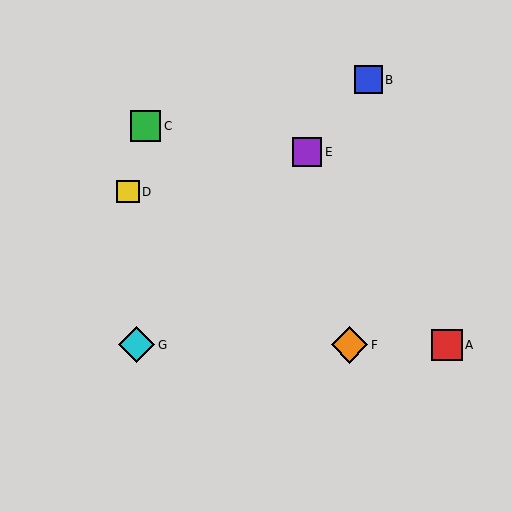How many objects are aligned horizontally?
3 objects (A, F, G) are aligned horizontally.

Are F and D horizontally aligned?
No, F is at y≈345 and D is at y≈192.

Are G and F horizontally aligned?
Yes, both are at y≈345.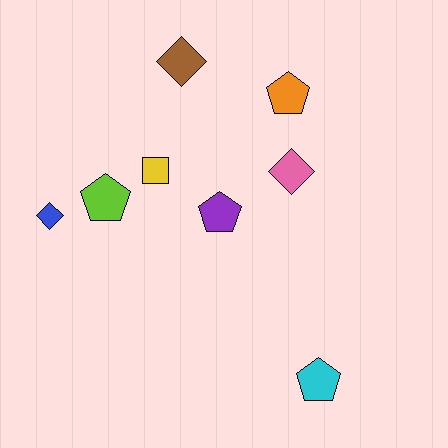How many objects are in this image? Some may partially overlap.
There are 8 objects.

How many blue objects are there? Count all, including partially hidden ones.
There is 1 blue object.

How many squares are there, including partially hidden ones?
There is 1 square.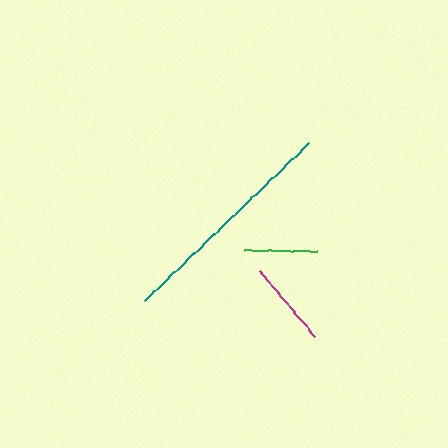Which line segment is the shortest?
The green line is the shortest at approximately 73 pixels.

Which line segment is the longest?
The teal line is the longest at approximately 228 pixels.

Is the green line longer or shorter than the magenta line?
The magenta line is longer than the green line.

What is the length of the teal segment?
The teal segment is approximately 228 pixels long.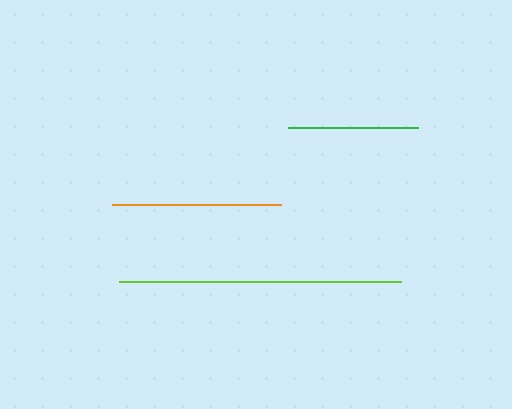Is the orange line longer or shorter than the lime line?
The lime line is longer than the orange line.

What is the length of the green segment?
The green segment is approximately 130 pixels long.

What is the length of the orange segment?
The orange segment is approximately 169 pixels long.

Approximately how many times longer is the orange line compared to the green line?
The orange line is approximately 1.3 times the length of the green line.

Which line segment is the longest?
The lime line is the longest at approximately 282 pixels.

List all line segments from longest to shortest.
From longest to shortest: lime, orange, green.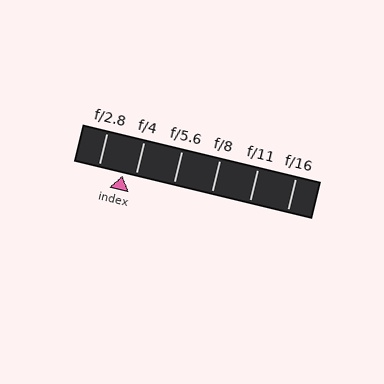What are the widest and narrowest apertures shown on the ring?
The widest aperture shown is f/2.8 and the narrowest is f/16.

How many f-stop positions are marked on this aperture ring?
There are 6 f-stop positions marked.